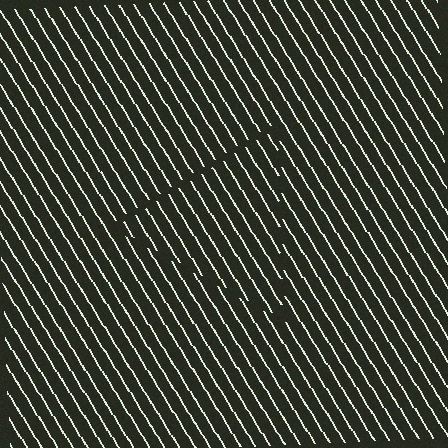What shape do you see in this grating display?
An illusory triangle. The interior of the shape contains the same grating, shifted by half a period — the contour is defined by the phase discontinuity where line-ends from the inner and outer gratings abut.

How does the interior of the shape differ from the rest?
The interior of the shape contains the same grating, shifted by half a period — the contour is defined by the phase discontinuity where line-ends from the inner and outer gratings abut.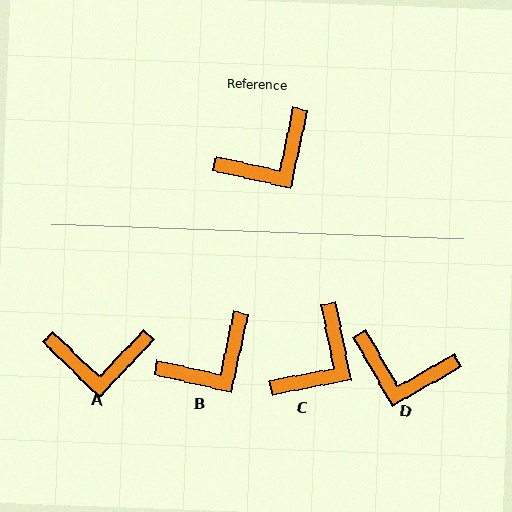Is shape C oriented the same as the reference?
No, it is off by about 23 degrees.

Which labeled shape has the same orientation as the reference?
B.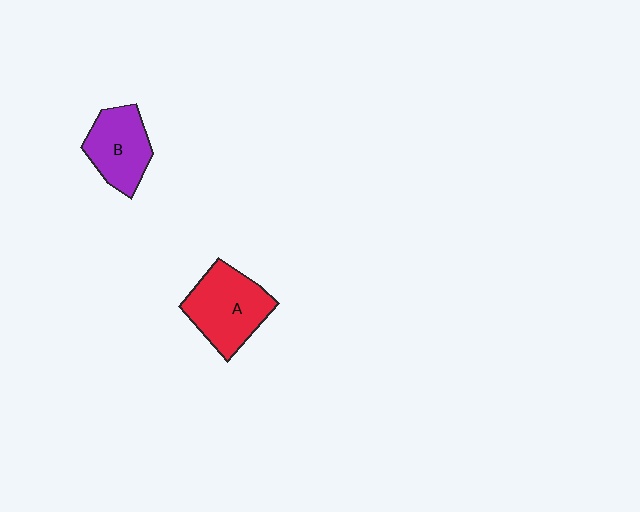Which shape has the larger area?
Shape A (red).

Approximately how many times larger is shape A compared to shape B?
Approximately 1.3 times.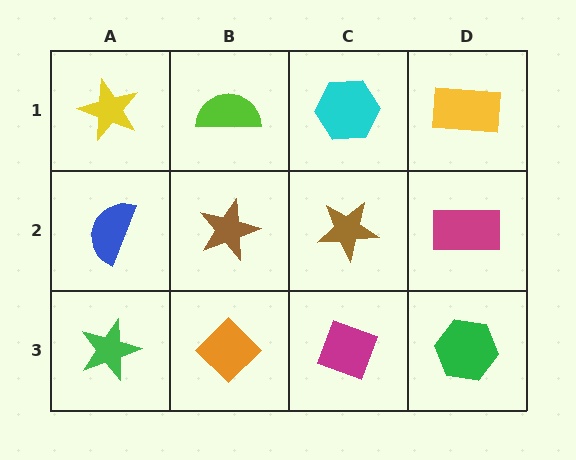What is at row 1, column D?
A yellow rectangle.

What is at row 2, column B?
A brown star.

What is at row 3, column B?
An orange diamond.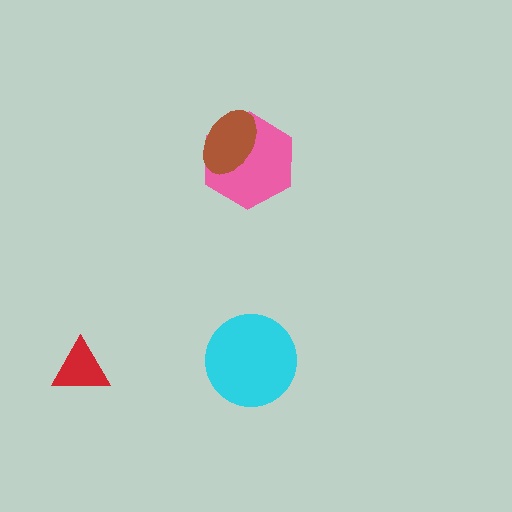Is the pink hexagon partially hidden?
Yes, it is partially covered by another shape.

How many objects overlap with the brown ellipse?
1 object overlaps with the brown ellipse.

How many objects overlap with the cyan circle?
0 objects overlap with the cyan circle.